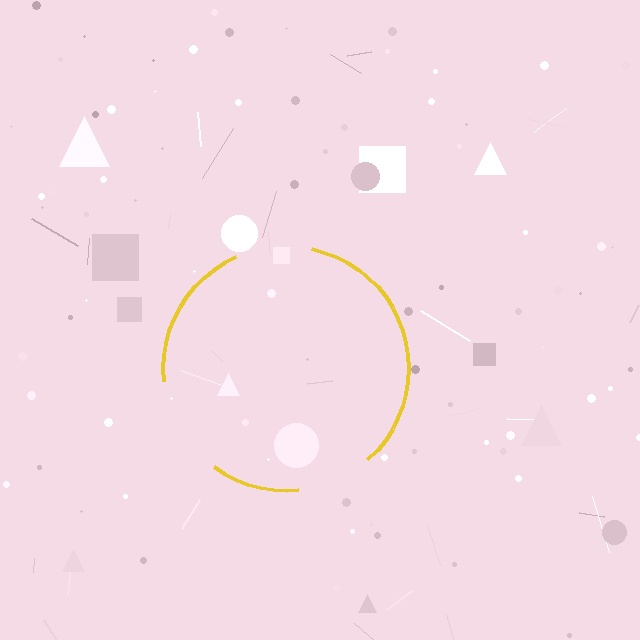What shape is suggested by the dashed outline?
The dashed outline suggests a circle.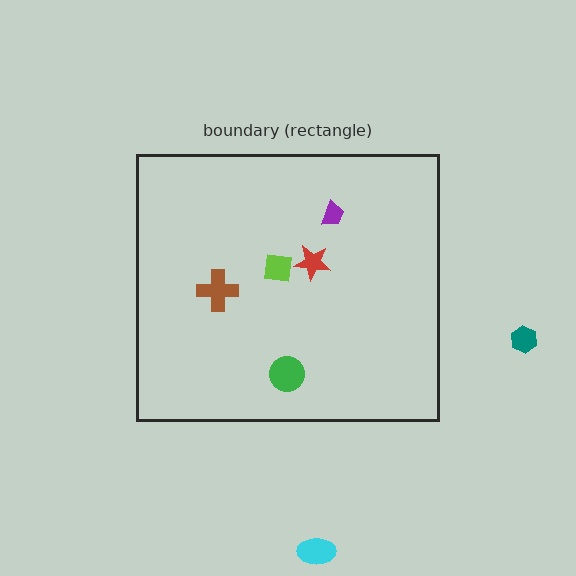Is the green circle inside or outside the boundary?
Inside.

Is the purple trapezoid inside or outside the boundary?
Inside.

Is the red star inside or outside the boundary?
Inside.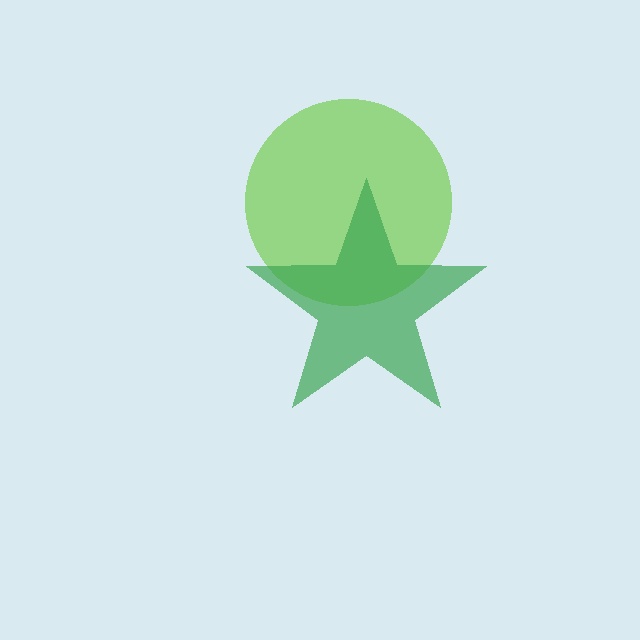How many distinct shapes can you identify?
There are 2 distinct shapes: a lime circle, a green star.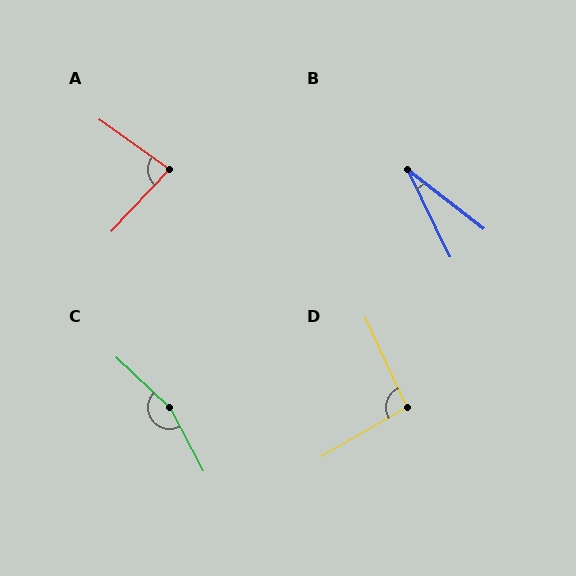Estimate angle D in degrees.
Approximately 95 degrees.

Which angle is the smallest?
B, at approximately 26 degrees.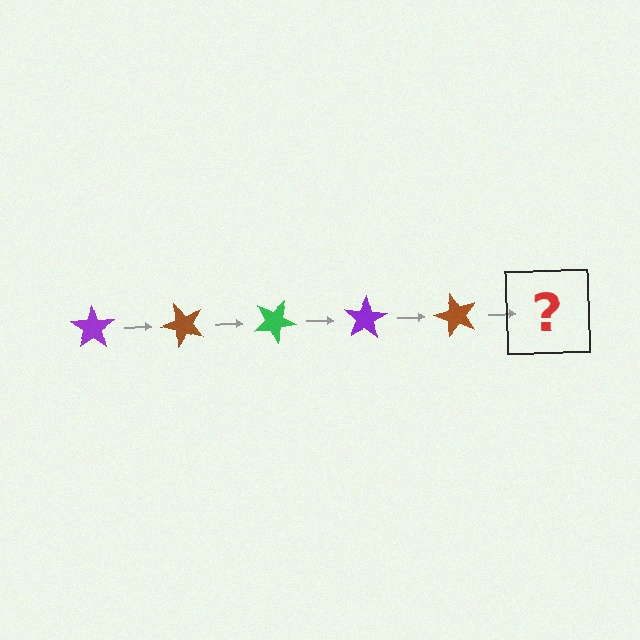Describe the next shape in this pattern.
It should be a green star, rotated 250 degrees from the start.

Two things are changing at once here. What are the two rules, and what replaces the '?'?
The two rules are that it rotates 50 degrees each step and the color cycles through purple, brown, and green. The '?' should be a green star, rotated 250 degrees from the start.